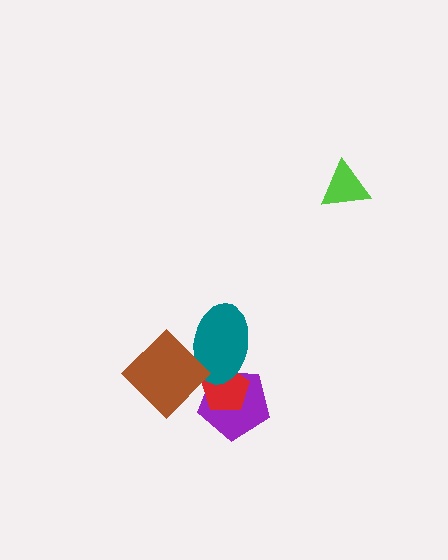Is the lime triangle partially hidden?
No, no other shape covers it.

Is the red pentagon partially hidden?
Yes, it is partially covered by another shape.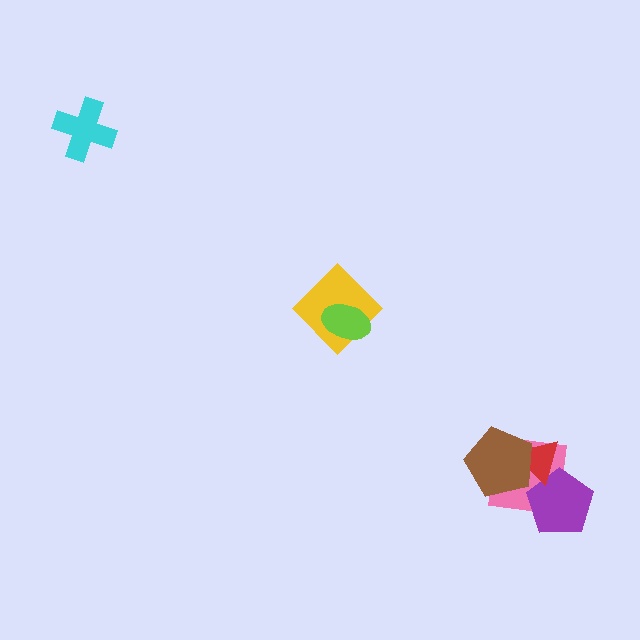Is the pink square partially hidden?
Yes, it is partially covered by another shape.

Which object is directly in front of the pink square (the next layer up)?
The purple pentagon is directly in front of the pink square.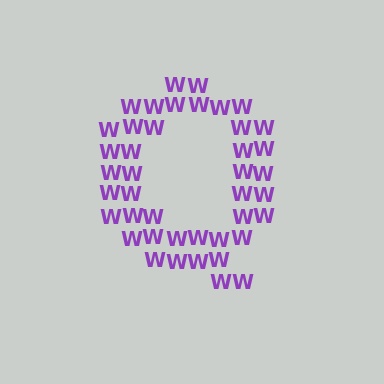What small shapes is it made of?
It is made of small letter W's.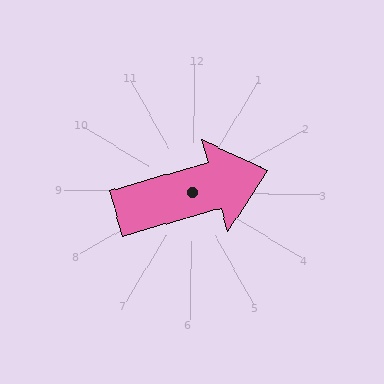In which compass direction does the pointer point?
East.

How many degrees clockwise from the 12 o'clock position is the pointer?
Approximately 73 degrees.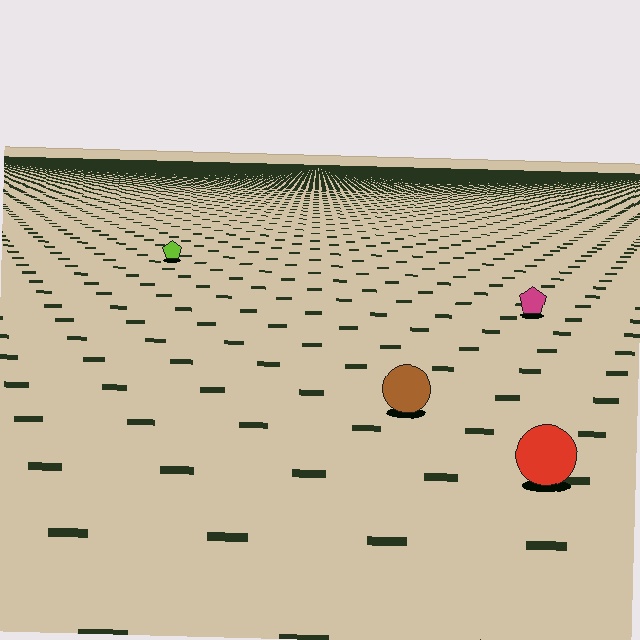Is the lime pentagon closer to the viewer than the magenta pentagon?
No. The magenta pentagon is closer — you can tell from the texture gradient: the ground texture is coarser near it.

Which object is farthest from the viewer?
The lime pentagon is farthest from the viewer. It appears smaller and the ground texture around it is denser.